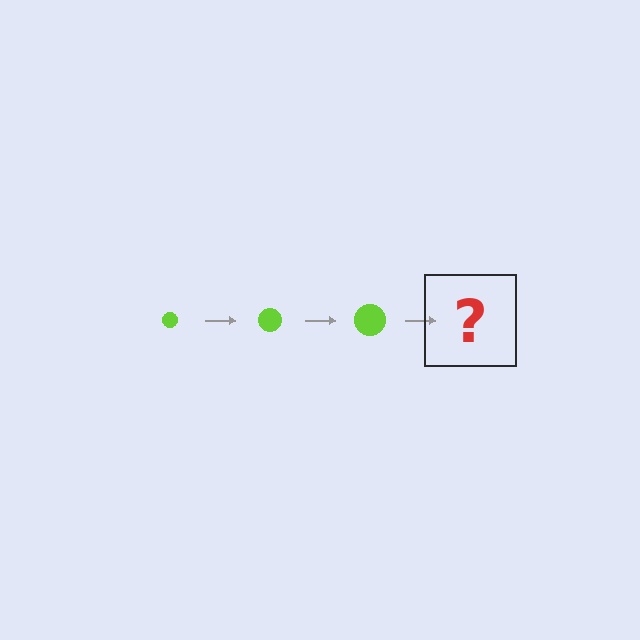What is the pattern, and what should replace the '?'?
The pattern is that the circle gets progressively larger each step. The '?' should be a lime circle, larger than the previous one.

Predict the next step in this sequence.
The next step is a lime circle, larger than the previous one.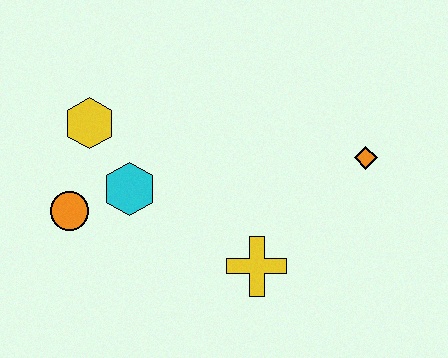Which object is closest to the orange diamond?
The yellow cross is closest to the orange diamond.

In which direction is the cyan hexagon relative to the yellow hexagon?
The cyan hexagon is below the yellow hexagon.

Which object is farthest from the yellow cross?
The yellow hexagon is farthest from the yellow cross.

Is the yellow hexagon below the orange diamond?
No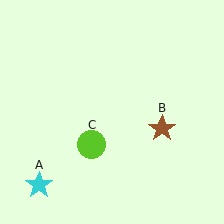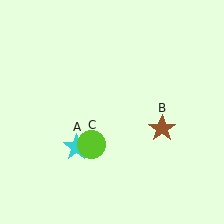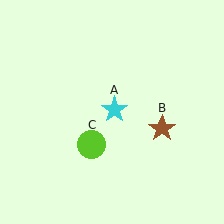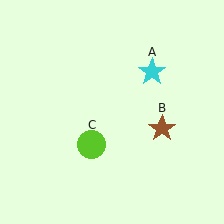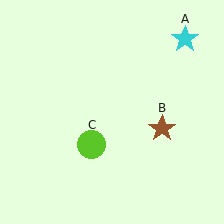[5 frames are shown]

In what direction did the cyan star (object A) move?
The cyan star (object A) moved up and to the right.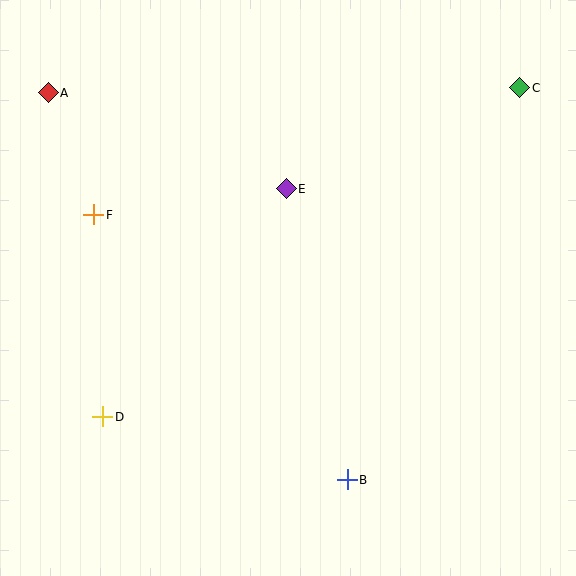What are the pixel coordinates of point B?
Point B is at (347, 480).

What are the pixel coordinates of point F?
Point F is at (94, 215).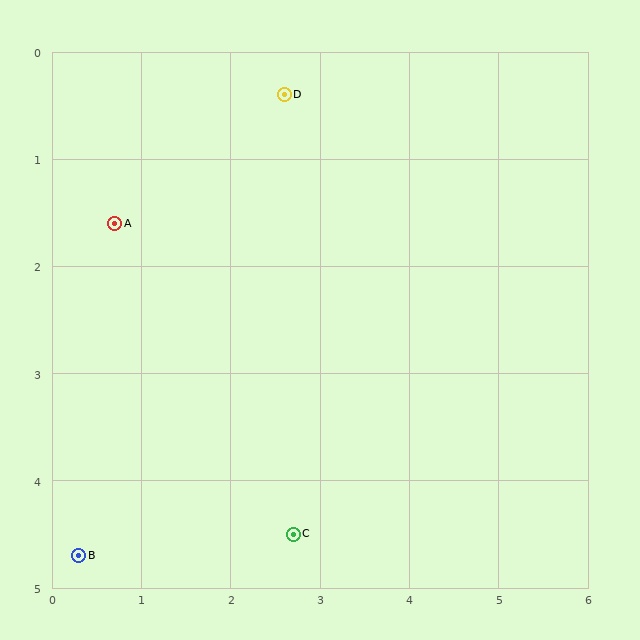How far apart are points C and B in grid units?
Points C and B are about 2.4 grid units apart.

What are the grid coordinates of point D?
Point D is at approximately (2.6, 0.4).